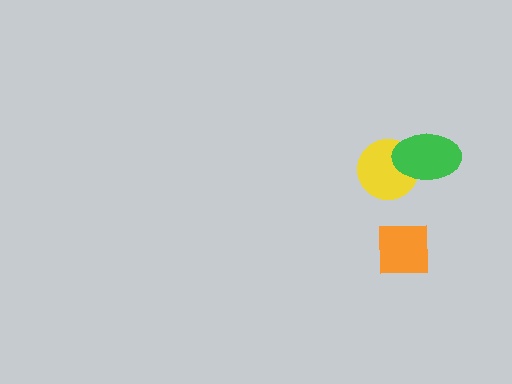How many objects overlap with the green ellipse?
1 object overlaps with the green ellipse.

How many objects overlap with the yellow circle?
1 object overlaps with the yellow circle.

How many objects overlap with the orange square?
0 objects overlap with the orange square.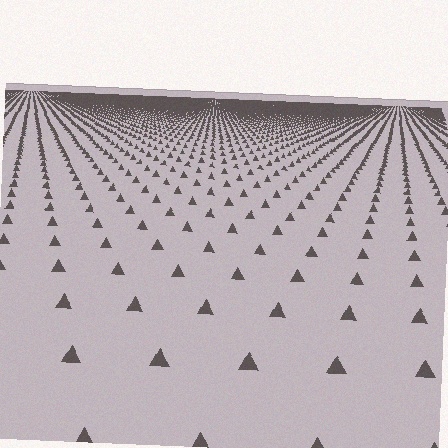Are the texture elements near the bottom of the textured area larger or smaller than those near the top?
Larger. Near the bottom, elements are closer to the viewer and appear at a bigger on-screen size.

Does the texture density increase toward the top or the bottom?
Density increases toward the top.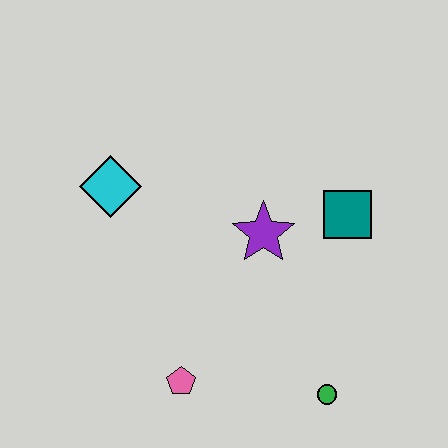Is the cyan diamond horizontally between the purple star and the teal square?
No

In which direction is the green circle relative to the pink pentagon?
The green circle is to the right of the pink pentagon.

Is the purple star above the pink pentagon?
Yes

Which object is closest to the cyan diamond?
The purple star is closest to the cyan diamond.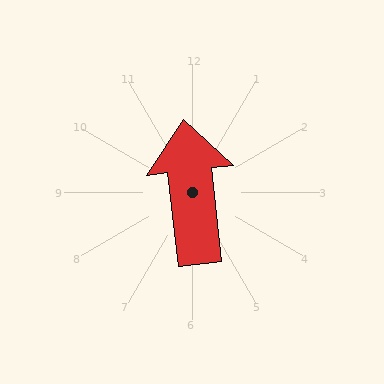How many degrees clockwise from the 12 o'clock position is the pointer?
Approximately 354 degrees.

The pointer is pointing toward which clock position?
Roughly 12 o'clock.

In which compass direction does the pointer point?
North.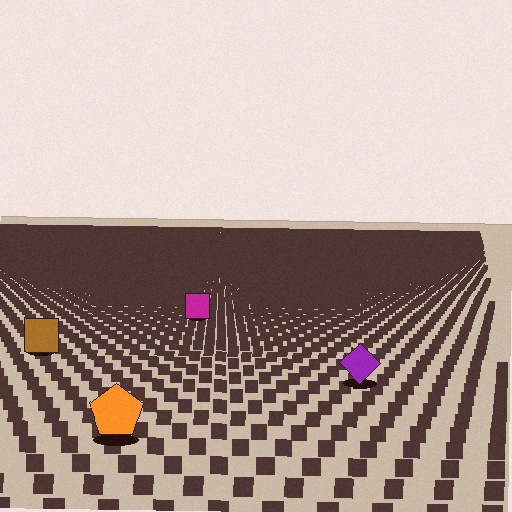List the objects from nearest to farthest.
From nearest to farthest: the orange pentagon, the purple diamond, the brown square, the magenta square.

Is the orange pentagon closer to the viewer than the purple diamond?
Yes. The orange pentagon is closer — you can tell from the texture gradient: the ground texture is coarser near it.